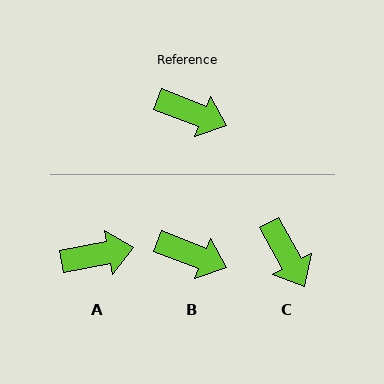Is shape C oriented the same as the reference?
No, it is off by about 40 degrees.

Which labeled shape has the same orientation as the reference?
B.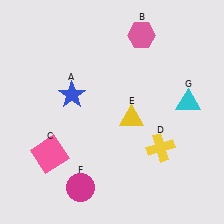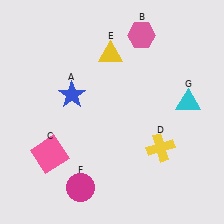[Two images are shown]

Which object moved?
The yellow triangle (E) moved up.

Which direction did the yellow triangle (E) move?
The yellow triangle (E) moved up.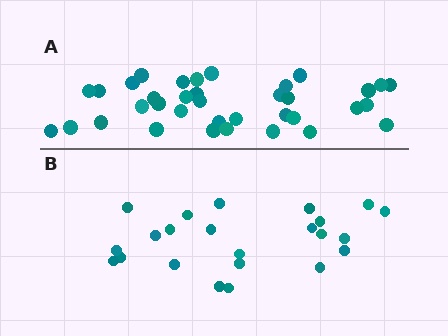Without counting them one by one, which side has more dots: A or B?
Region A (the top region) has more dots.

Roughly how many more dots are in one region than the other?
Region A has approximately 15 more dots than region B.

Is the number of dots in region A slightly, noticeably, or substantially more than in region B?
Region A has substantially more. The ratio is roughly 1.6 to 1.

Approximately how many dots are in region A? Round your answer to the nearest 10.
About 40 dots. (The exact count is 36, which rounds to 40.)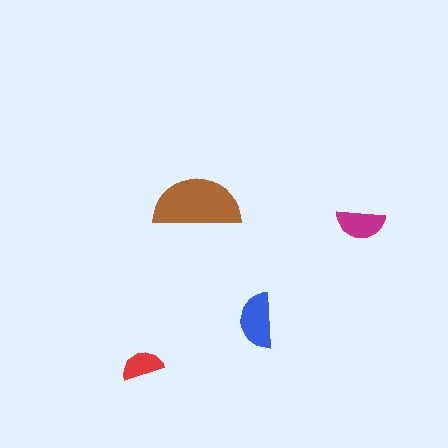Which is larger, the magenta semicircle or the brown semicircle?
The brown one.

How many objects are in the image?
There are 4 objects in the image.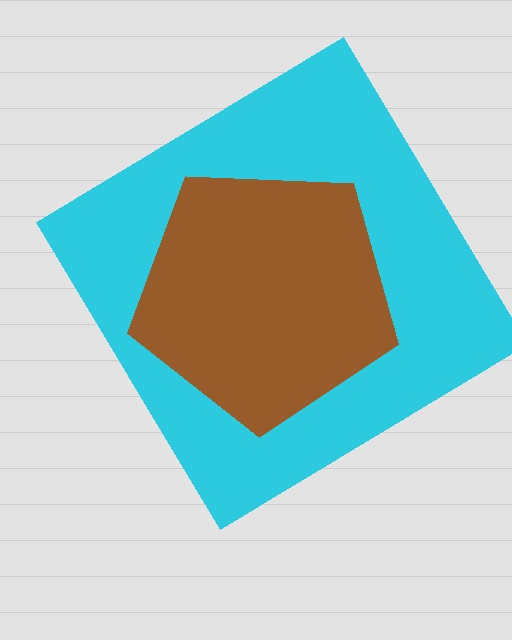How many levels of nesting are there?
2.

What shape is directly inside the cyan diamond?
The brown pentagon.